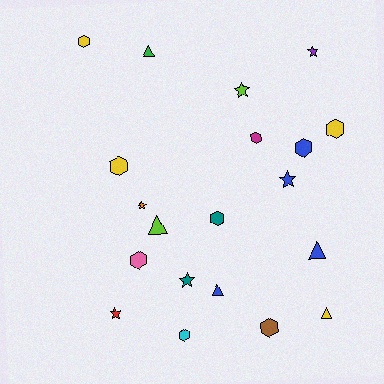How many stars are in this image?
There are 6 stars.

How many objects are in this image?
There are 20 objects.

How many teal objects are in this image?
There are 2 teal objects.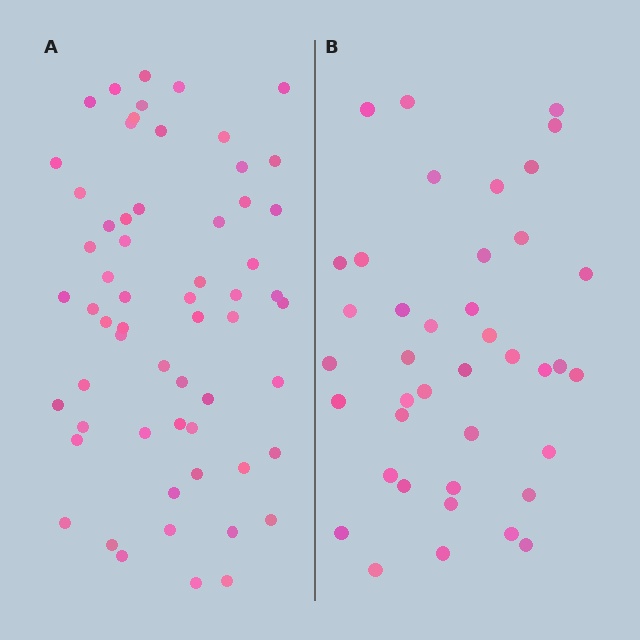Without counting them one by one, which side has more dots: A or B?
Region A (the left region) has more dots.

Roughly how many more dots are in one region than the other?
Region A has approximately 20 more dots than region B.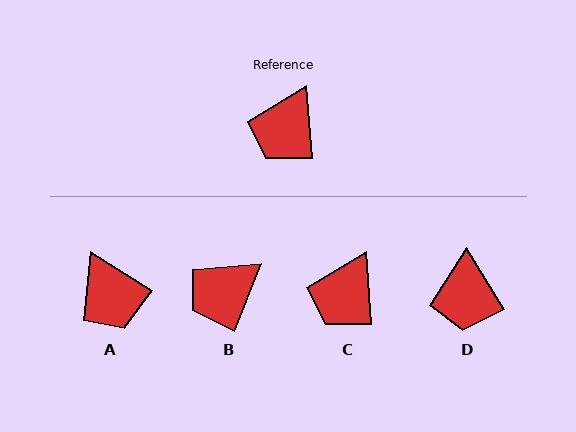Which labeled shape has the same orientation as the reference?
C.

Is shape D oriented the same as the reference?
No, it is off by about 27 degrees.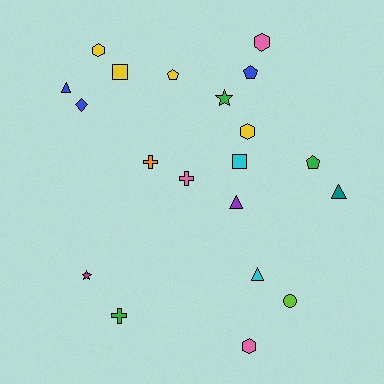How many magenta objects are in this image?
There is 1 magenta object.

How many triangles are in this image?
There are 4 triangles.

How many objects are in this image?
There are 20 objects.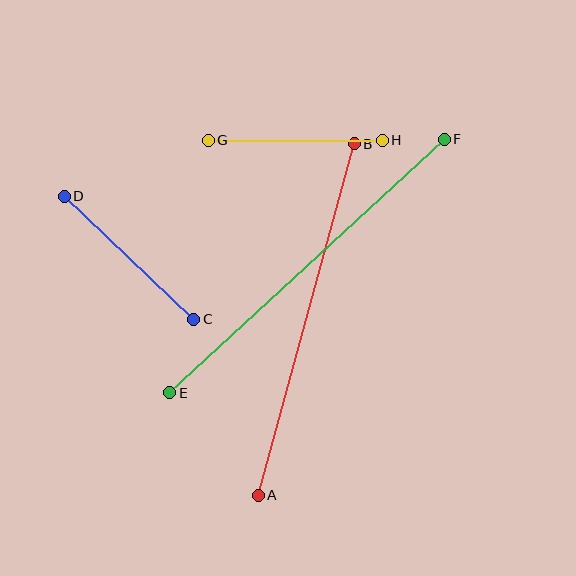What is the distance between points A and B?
The distance is approximately 364 pixels.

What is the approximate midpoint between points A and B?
The midpoint is at approximately (306, 320) pixels.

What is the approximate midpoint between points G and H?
The midpoint is at approximately (295, 140) pixels.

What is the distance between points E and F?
The distance is approximately 373 pixels.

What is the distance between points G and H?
The distance is approximately 174 pixels.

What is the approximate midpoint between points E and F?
The midpoint is at approximately (307, 266) pixels.